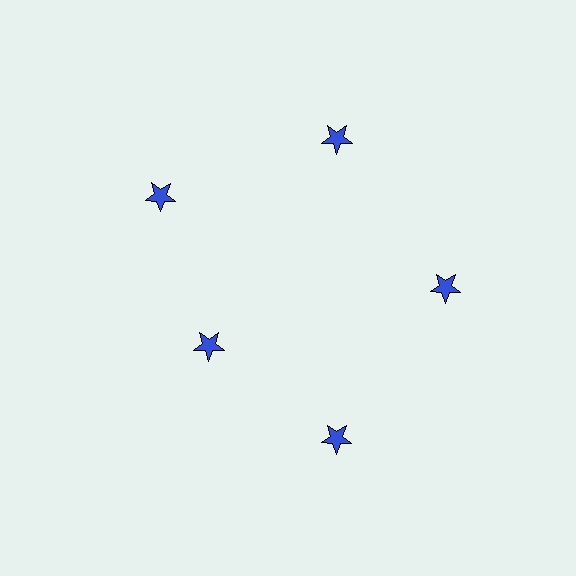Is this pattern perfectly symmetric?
No. The 5 blue stars are arranged in a ring, but one element near the 8 o'clock position is pulled inward toward the center, breaking the 5-fold rotational symmetry.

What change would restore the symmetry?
The symmetry would be restored by moving it outward, back onto the ring so that all 5 stars sit at equal angles and equal distance from the center.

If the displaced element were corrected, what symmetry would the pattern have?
It would have 5-fold rotational symmetry — the pattern would map onto itself every 72 degrees.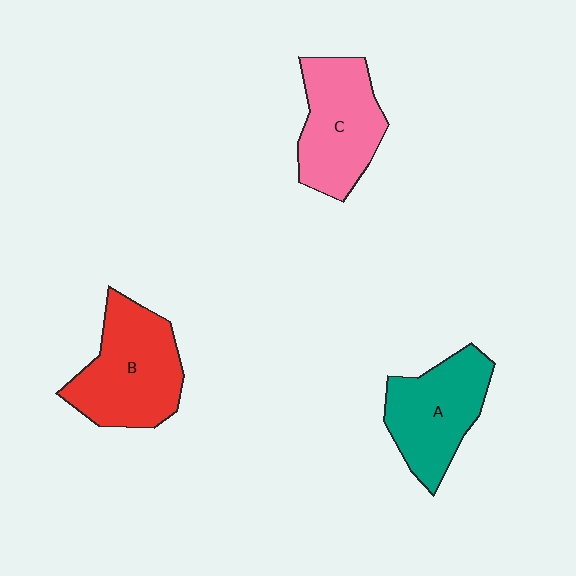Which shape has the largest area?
Shape B (red).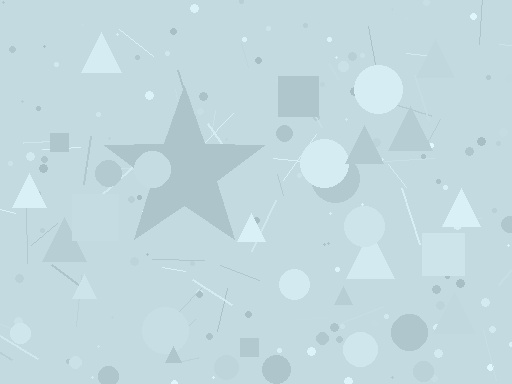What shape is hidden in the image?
A star is hidden in the image.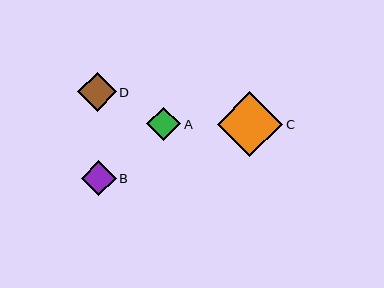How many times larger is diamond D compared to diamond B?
Diamond D is approximately 1.1 times the size of diamond B.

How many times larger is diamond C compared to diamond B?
Diamond C is approximately 1.9 times the size of diamond B.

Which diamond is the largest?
Diamond C is the largest with a size of approximately 65 pixels.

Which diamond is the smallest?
Diamond A is the smallest with a size of approximately 34 pixels.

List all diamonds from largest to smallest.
From largest to smallest: C, D, B, A.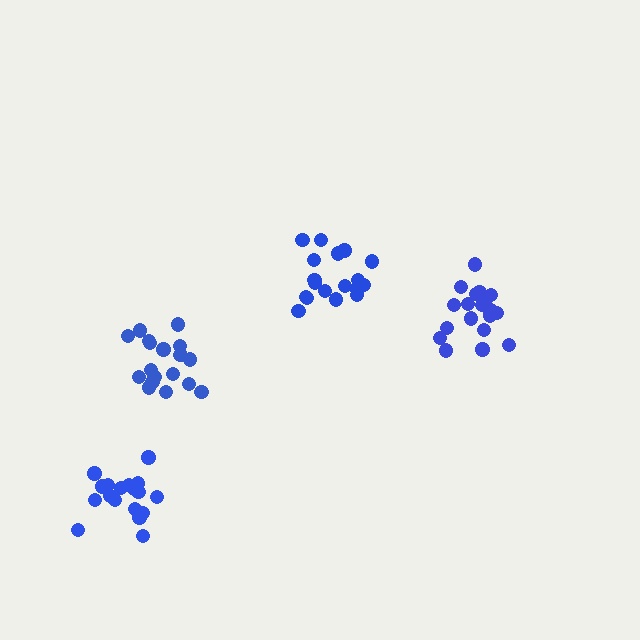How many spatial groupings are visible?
There are 4 spatial groupings.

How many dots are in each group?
Group 1: 18 dots, Group 2: 21 dots, Group 3: 18 dots, Group 4: 18 dots (75 total).